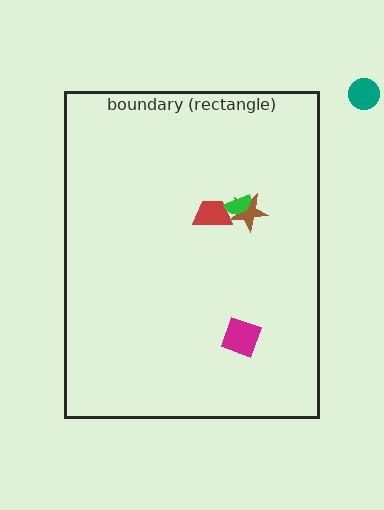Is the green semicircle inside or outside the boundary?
Inside.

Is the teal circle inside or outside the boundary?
Outside.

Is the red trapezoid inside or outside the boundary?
Inside.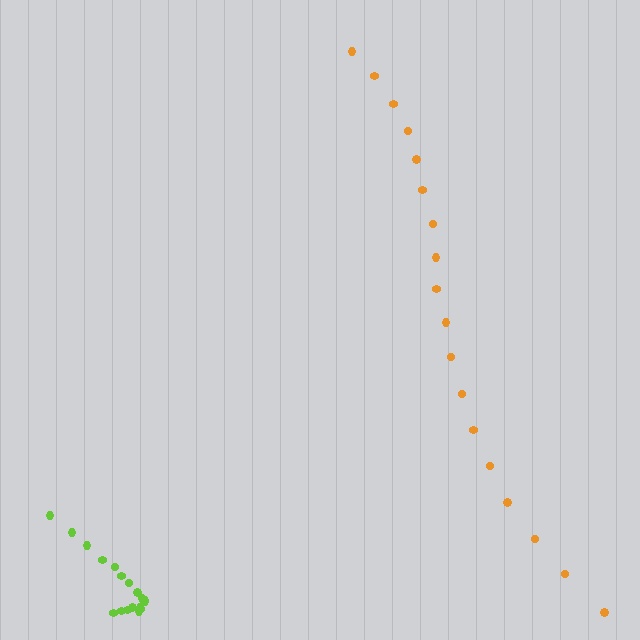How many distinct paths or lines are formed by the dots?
There are 2 distinct paths.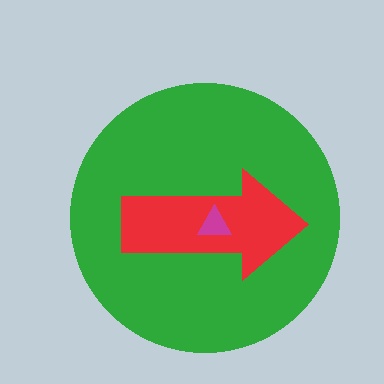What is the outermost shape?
The green circle.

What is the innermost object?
The magenta triangle.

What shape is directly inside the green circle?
The red arrow.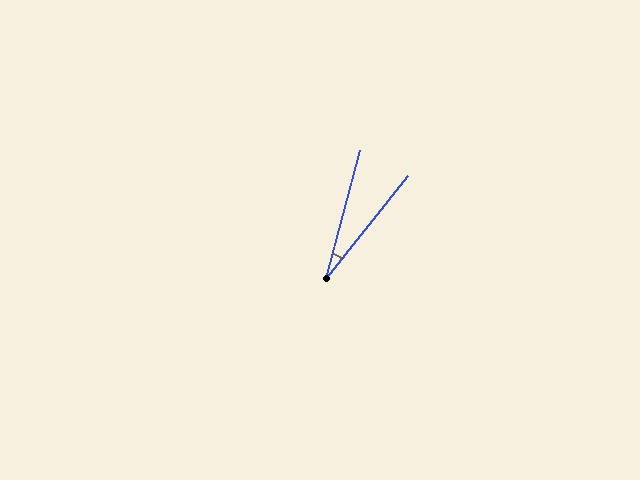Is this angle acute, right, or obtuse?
It is acute.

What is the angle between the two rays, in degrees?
Approximately 23 degrees.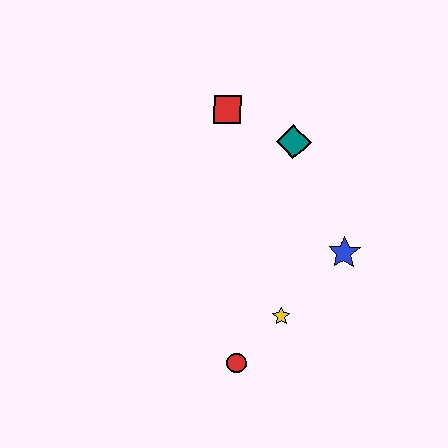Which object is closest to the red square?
The teal diamond is closest to the red square.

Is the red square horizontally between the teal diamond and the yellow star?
No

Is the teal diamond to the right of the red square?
Yes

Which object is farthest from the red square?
The red circle is farthest from the red square.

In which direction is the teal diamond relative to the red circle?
The teal diamond is above the red circle.